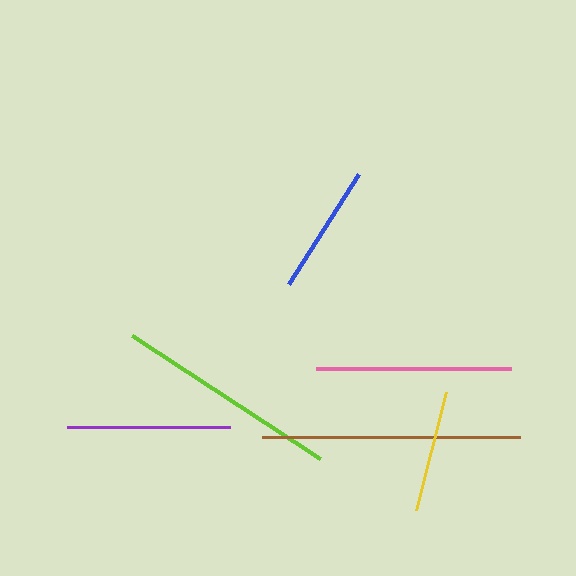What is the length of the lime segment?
The lime segment is approximately 224 pixels long.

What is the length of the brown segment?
The brown segment is approximately 258 pixels long.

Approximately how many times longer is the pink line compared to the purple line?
The pink line is approximately 1.2 times the length of the purple line.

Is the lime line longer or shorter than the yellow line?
The lime line is longer than the yellow line.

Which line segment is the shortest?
The yellow line is the shortest at approximately 122 pixels.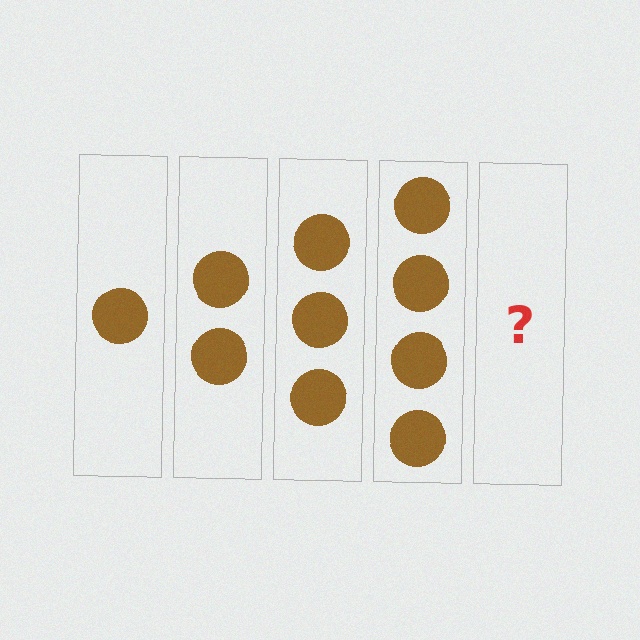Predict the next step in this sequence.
The next step is 5 circles.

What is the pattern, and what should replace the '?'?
The pattern is that each step adds one more circle. The '?' should be 5 circles.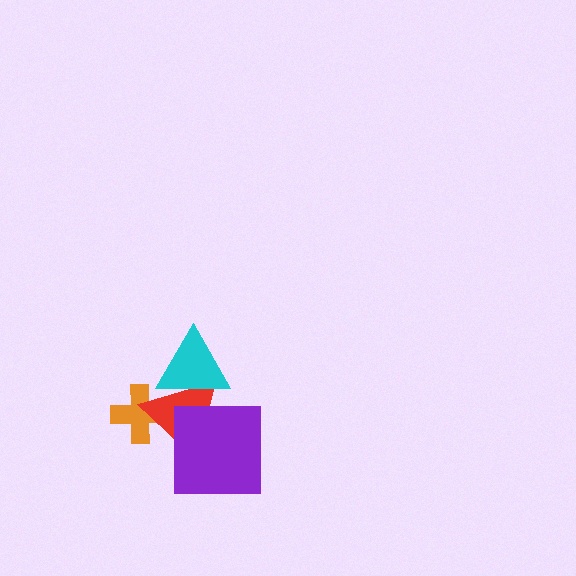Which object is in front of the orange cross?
The red triangle is in front of the orange cross.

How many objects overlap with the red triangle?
3 objects overlap with the red triangle.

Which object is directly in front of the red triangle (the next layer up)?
The cyan triangle is directly in front of the red triangle.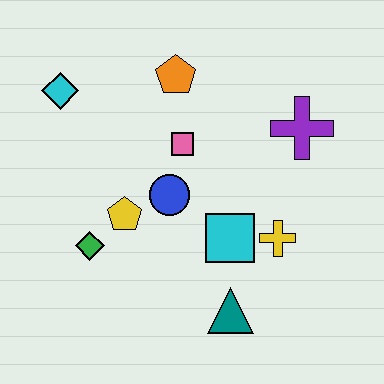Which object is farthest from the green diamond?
The purple cross is farthest from the green diamond.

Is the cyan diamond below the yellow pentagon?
No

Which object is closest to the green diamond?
The yellow pentagon is closest to the green diamond.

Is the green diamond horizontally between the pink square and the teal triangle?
No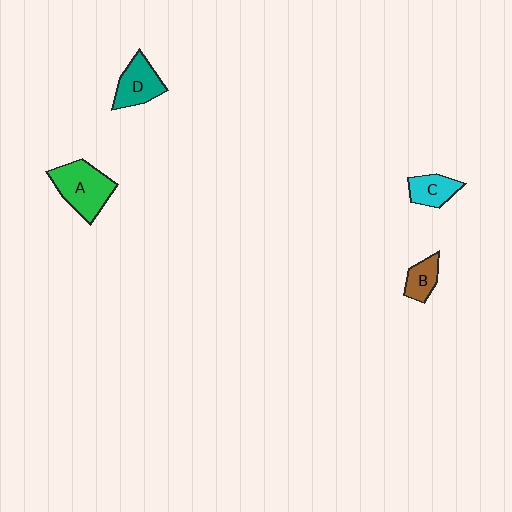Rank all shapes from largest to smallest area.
From largest to smallest: A (green), D (teal), C (cyan), B (brown).